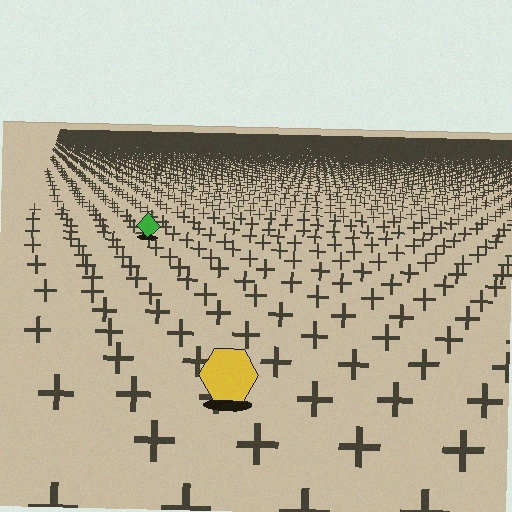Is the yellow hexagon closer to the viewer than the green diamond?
Yes. The yellow hexagon is closer — you can tell from the texture gradient: the ground texture is coarser near it.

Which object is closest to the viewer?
The yellow hexagon is closest. The texture marks near it are larger and more spread out.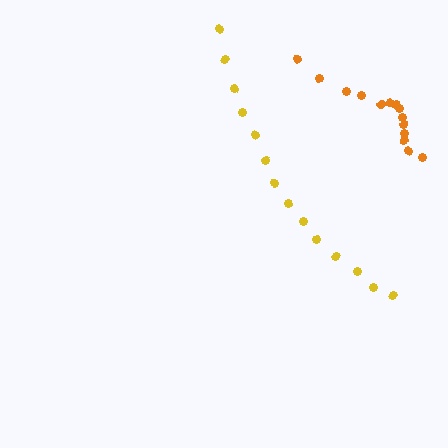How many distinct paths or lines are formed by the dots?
There are 2 distinct paths.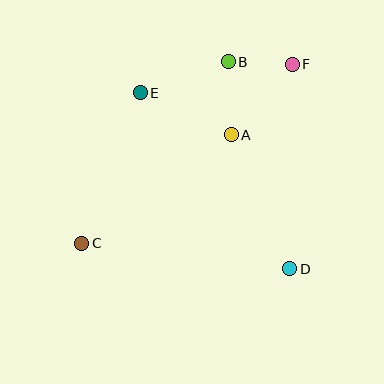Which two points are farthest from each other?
Points C and F are farthest from each other.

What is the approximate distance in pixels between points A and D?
The distance between A and D is approximately 146 pixels.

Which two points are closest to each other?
Points B and F are closest to each other.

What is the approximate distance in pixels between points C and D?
The distance between C and D is approximately 209 pixels.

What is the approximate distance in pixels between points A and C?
The distance between A and C is approximately 185 pixels.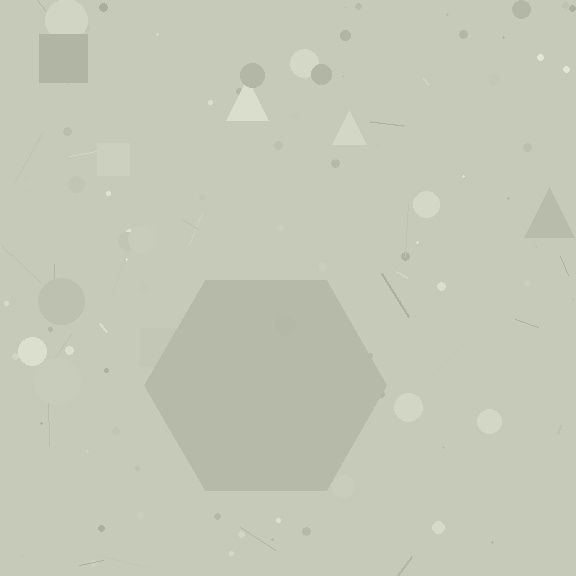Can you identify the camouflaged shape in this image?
The camouflaged shape is a hexagon.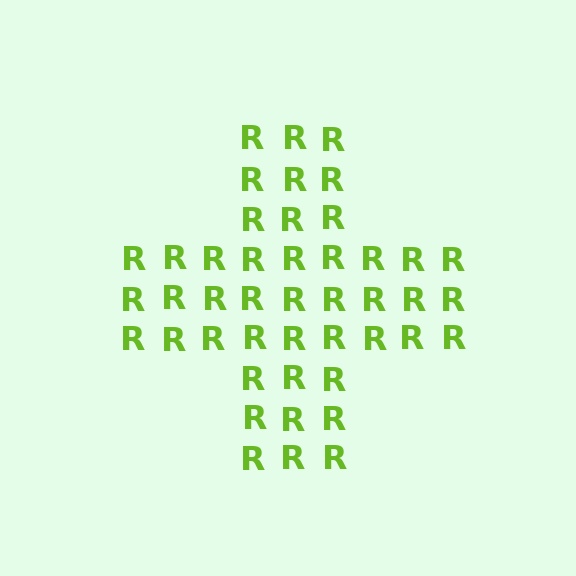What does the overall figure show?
The overall figure shows a cross.